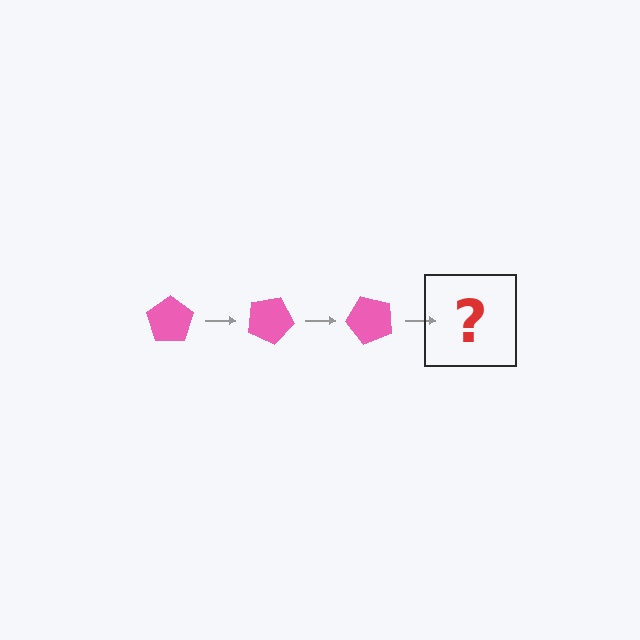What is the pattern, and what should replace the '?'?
The pattern is that the pentagon rotates 25 degrees each step. The '?' should be a pink pentagon rotated 75 degrees.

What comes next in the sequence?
The next element should be a pink pentagon rotated 75 degrees.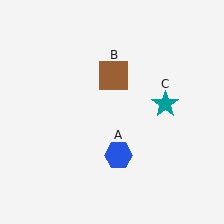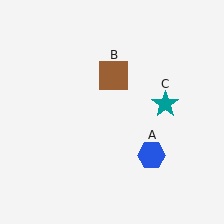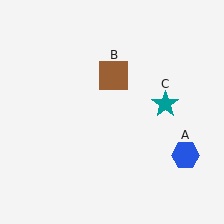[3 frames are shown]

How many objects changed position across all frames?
1 object changed position: blue hexagon (object A).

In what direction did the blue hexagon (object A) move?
The blue hexagon (object A) moved right.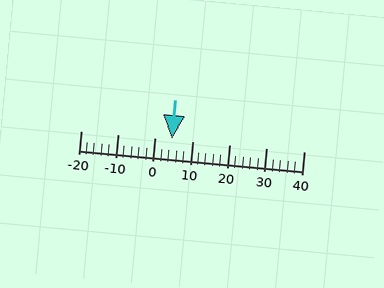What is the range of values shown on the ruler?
The ruler shows values from -20 to 40.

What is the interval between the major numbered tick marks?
The major tick marks are spaced 10 units apart.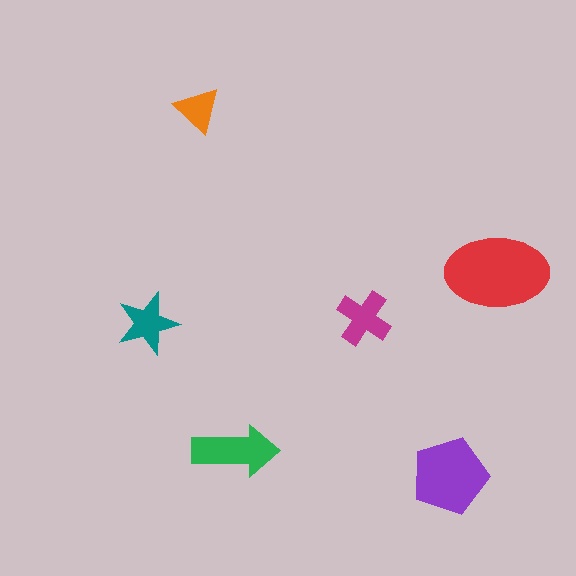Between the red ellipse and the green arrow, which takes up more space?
The red ellipse.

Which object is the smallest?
The orange triangle.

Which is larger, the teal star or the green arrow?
The green arrow.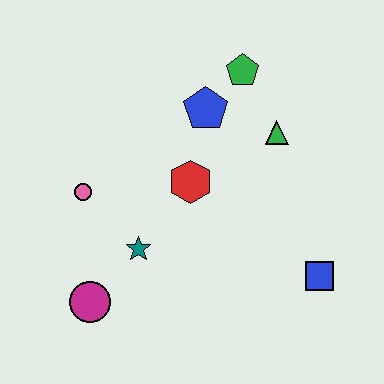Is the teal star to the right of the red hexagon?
No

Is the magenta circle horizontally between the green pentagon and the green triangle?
No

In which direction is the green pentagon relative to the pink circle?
The green pentagon is to the right of the pink circle.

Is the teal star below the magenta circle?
No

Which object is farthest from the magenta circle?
The green pentagon is farthest from the magenta circle.